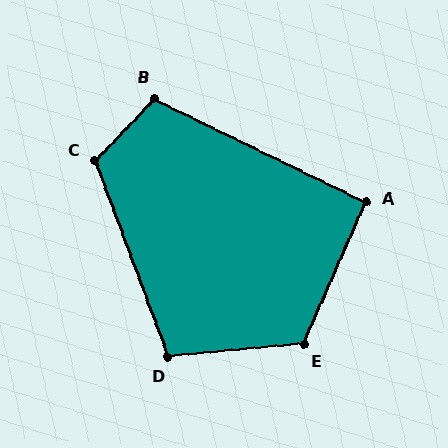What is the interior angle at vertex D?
Approximately 105 degrees (obtuse).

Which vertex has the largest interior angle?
E, at approximately 119 degrees.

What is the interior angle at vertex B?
Approximately 107 degrees (obtuse).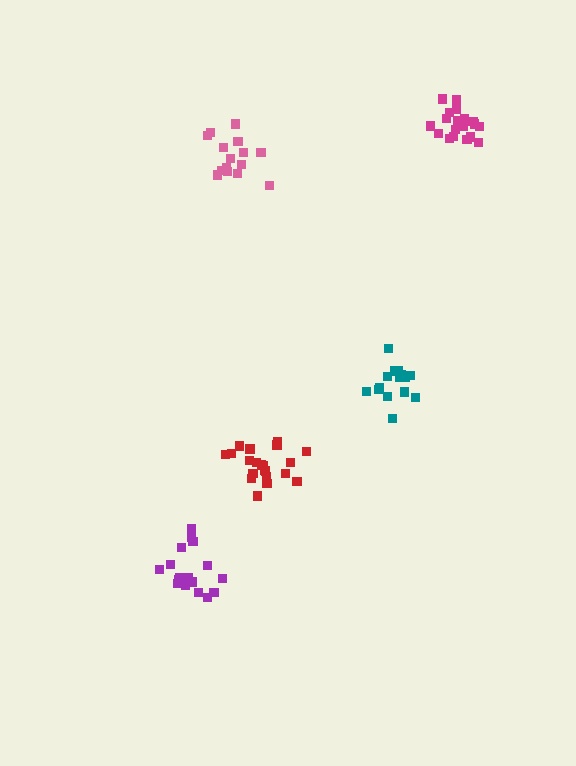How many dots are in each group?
Group 1: 19 dots, Group 2: 18 dots, Group 3: 21 dots, Group 4: 15 dots, Group 5: 15 dots (88 total).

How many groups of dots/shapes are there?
There are 5 groups.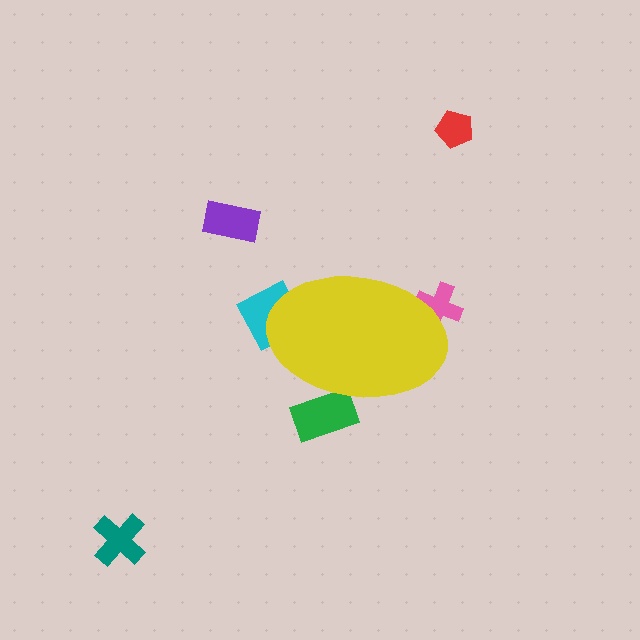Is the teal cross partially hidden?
No, the teal cross is fully visible.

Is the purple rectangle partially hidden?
No, the purple rectangle is fully visible.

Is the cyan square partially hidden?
Yes, the cyan square is partially hidden behind the yellow ellipse.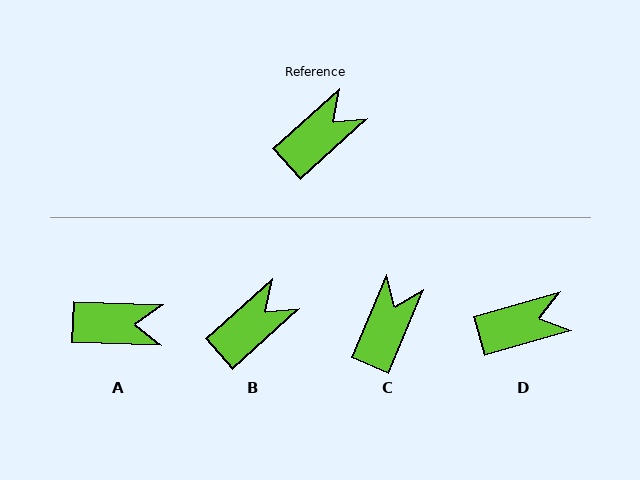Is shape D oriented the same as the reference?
No, it is off by about 26 degrees.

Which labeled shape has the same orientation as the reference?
B.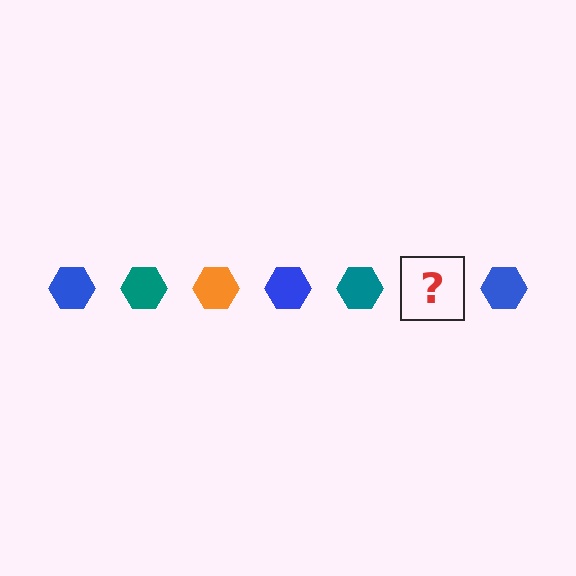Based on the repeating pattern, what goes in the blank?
The blank should be an orange hexagon.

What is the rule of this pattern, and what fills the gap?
The rule is that the pattern cycles through blue, teal, orange hexagons. The gap should be filled with an orange hexagon.